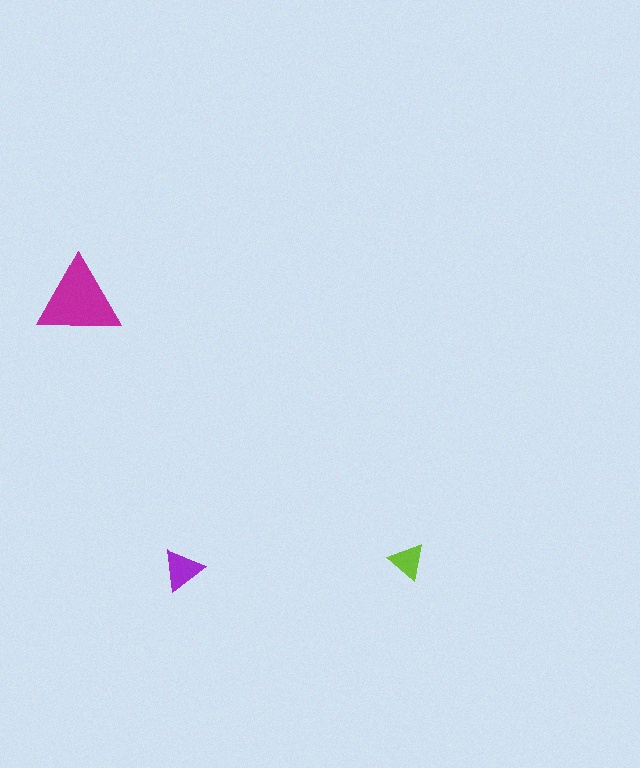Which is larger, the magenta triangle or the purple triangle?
The magenta one.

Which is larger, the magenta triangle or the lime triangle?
The magenta one.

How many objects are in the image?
There are 3 objects in the image.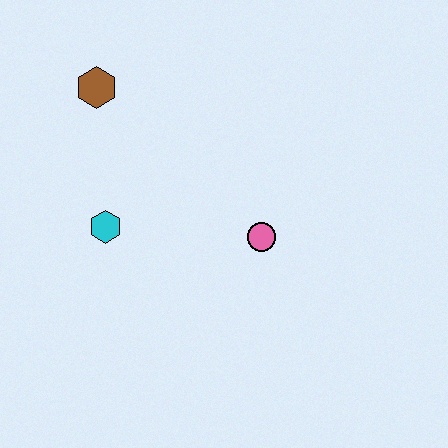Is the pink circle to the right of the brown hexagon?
Yes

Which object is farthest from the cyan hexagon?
The pink circle is farthest from the cyan hexagon.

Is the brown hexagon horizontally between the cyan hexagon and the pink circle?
No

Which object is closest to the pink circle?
The cyan hexagon is closest to the pink circle.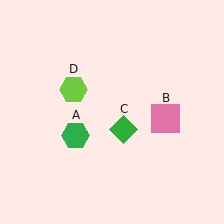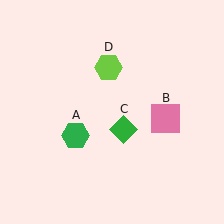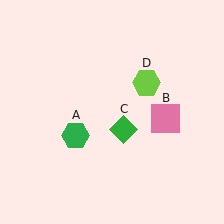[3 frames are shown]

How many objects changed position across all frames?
1 object changed position: lime hexagon (object D).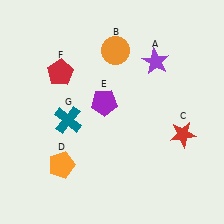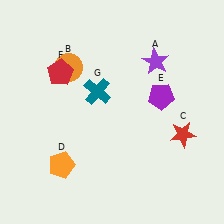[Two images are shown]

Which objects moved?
The objects that moved are: the orange circle (B), the purple pentagon (E), the teal cross (G).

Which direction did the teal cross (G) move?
The teal cross (G) moved right.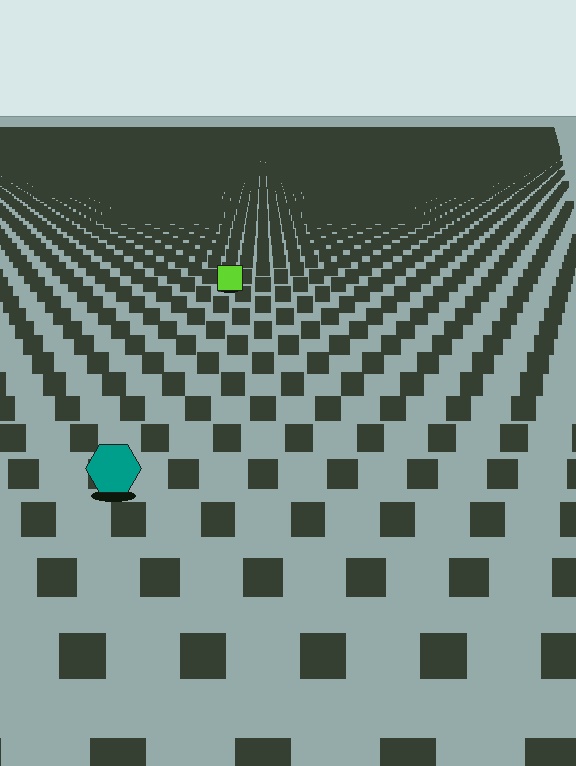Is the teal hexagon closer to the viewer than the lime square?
Yes. The teal hexagon is closer — you can tell from the texture gradient: the ground texture is coarser near it.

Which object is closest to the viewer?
The teal hexagon is closest. The texture marks near it are larger and more spread out.